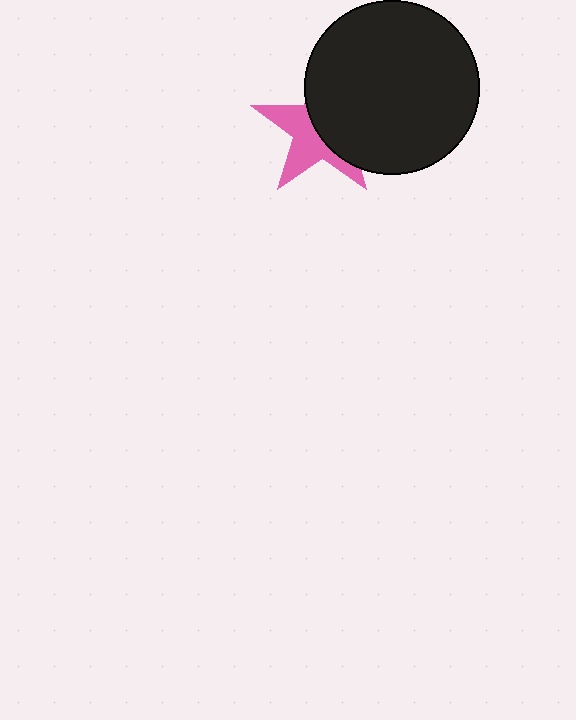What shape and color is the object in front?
The object in front is a black circle.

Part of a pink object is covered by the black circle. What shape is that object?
It is a star.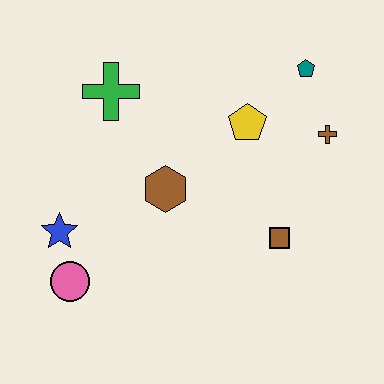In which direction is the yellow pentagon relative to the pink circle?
The yellow pentagon is to the right of the pink circle.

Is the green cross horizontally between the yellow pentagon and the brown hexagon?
No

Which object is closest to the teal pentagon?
The brown cross is closest to the teal pentagon.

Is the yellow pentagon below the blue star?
No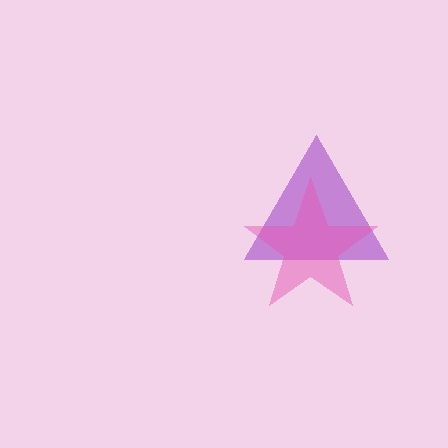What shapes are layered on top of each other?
The layered shapes are: a purple triangle, a pink star.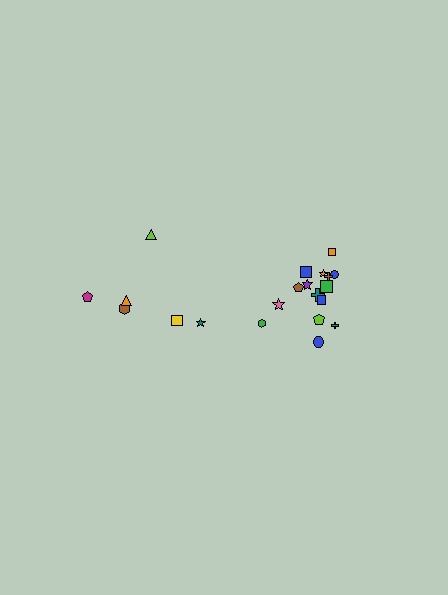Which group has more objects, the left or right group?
The right group.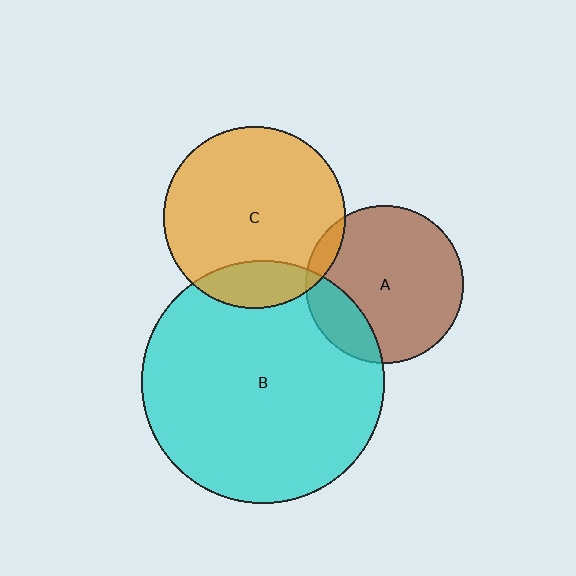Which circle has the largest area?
Circle B (cyan).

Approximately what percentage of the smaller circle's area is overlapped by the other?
Approximately 20%.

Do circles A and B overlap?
Yes.